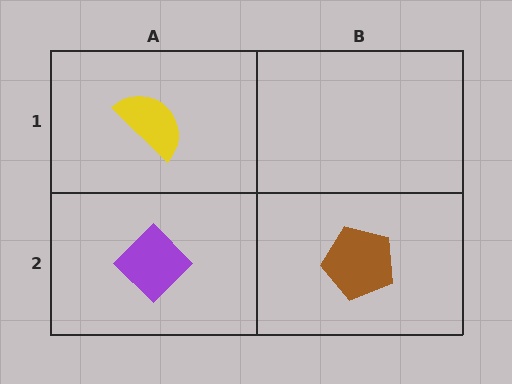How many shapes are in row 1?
1 shape.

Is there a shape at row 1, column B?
No, that cell is empty.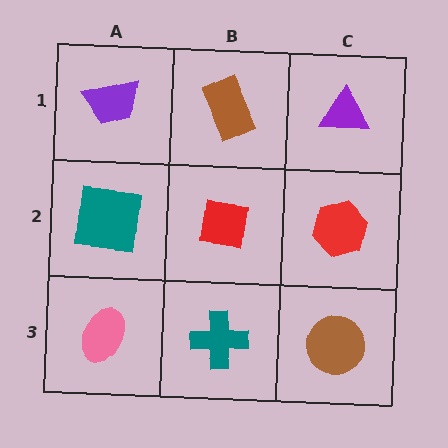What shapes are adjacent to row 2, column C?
A purple triangle (row 1, column C), a brown circle (row 3, column C), a red square (row 2, column B).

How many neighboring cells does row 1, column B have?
3.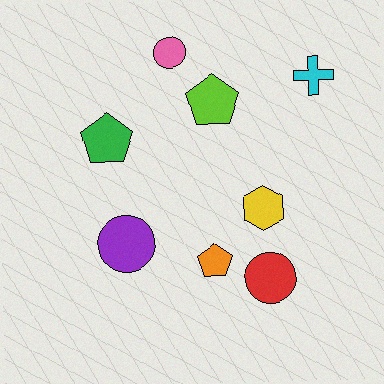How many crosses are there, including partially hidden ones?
There is 1 cross.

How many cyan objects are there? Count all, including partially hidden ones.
There is 1 cyan object.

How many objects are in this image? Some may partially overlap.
There are 8 objects.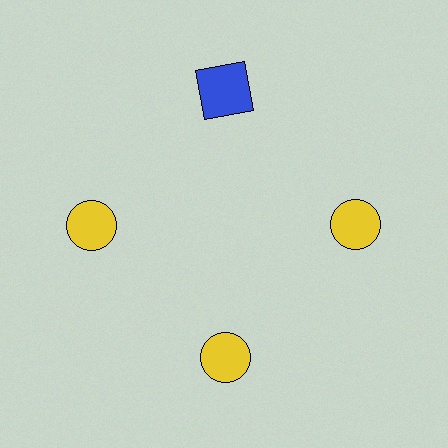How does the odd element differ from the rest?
It differs in both color (blue instead of yellow) and shape (square instead of circle).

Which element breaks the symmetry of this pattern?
The blue square at roughly the 12 o'clock position breaks the symmetry. All other shapes are yellow circles.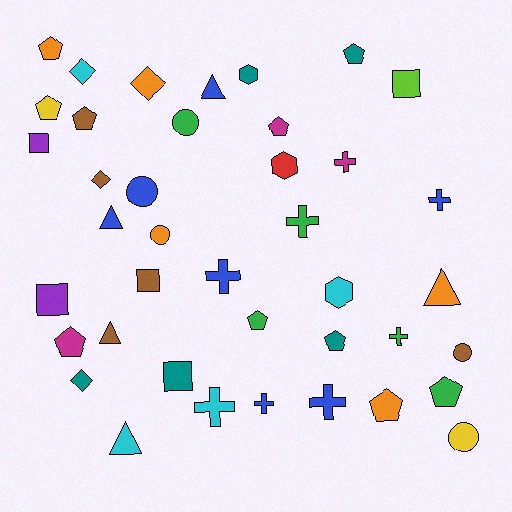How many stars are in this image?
There are no stars.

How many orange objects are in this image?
There are 5 orange objects.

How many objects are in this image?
There are 40 objects.